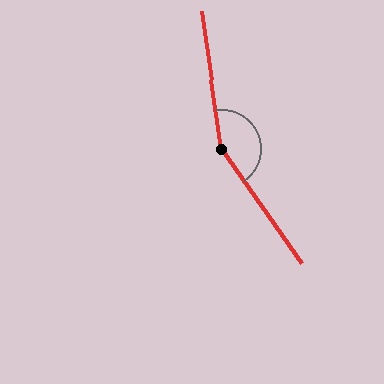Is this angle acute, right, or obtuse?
It is obtuse.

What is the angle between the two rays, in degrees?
Approximately 154 degrees.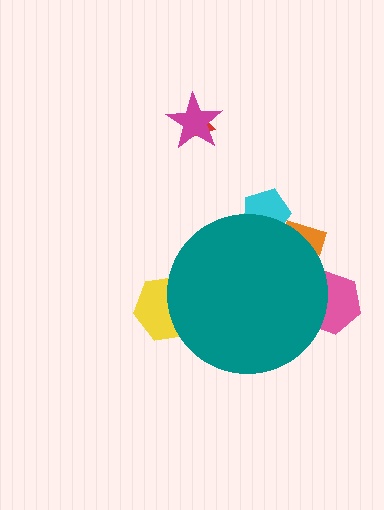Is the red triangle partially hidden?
No, the red triangle is fully visible.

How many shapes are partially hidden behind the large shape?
4 shapes are partially hidden.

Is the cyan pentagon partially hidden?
Yes, the cyan pentagon is partially hidden behind the teal circle.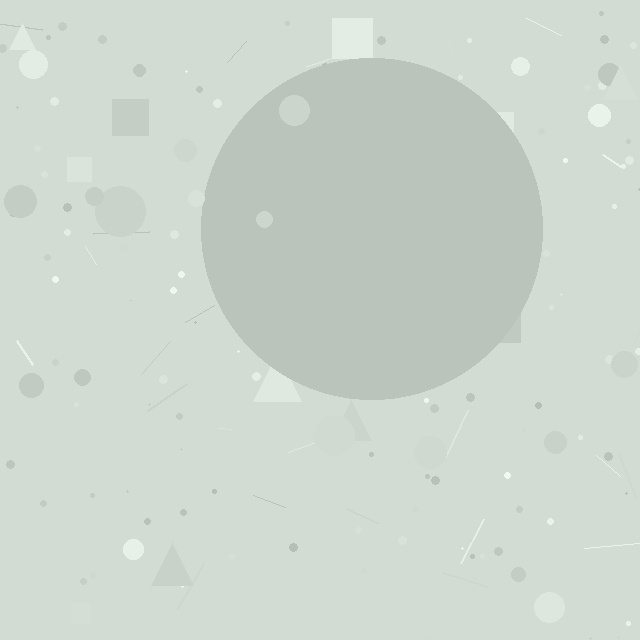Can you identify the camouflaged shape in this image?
The camouflaged shape is a circle.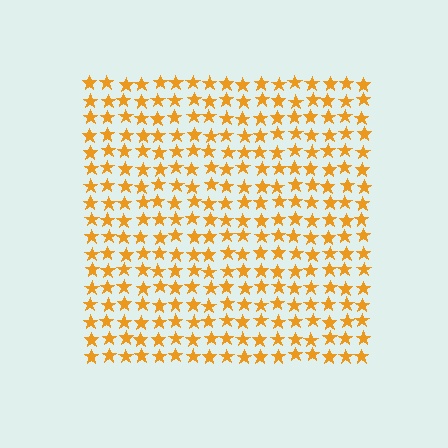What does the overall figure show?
The overall figure shows a square.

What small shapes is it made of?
It is made of small stars.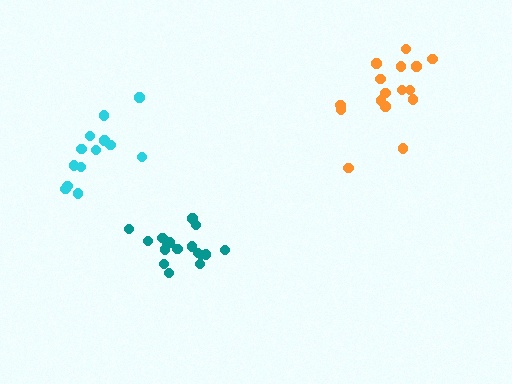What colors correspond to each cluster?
The clusters are colored: teal, orange, cyan.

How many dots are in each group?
Group 1: 17 dots, Group 2: 16 dots, Group 3: 13 dots (46 total).